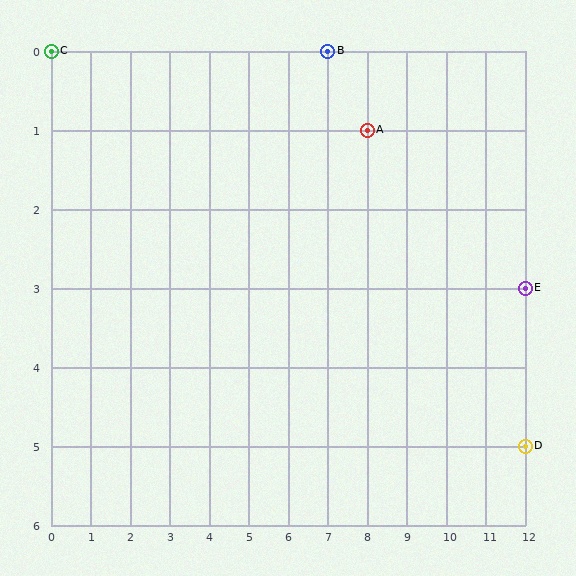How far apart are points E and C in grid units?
Points E and C are 12 columns and 3 rows apart (about 12.4 grid units diagonally).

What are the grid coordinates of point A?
Point A is at grid coordinates (8, 1).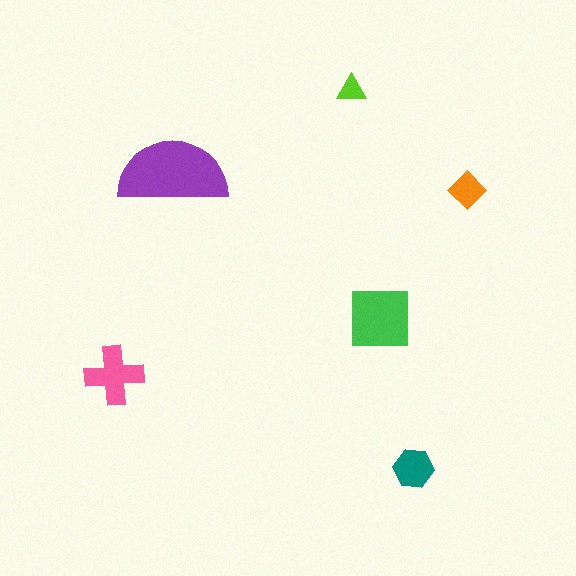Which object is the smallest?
The lime triangle.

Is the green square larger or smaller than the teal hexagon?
Larger.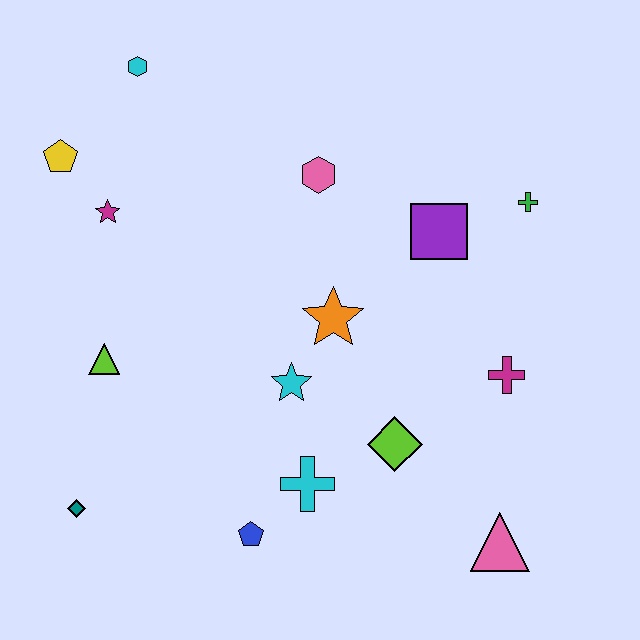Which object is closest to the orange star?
The cyan star is closest to the orange star.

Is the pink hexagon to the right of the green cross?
No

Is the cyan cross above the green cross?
No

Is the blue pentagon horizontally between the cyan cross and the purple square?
No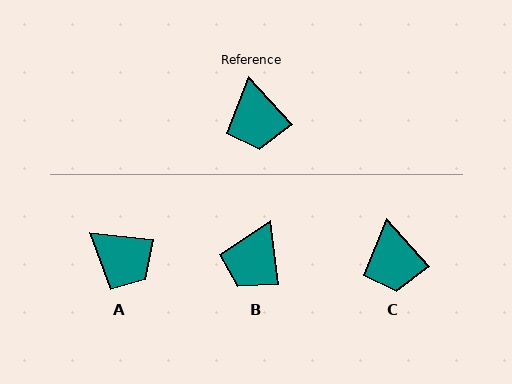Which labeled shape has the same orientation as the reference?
C.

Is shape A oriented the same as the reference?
No, it is off by about 41 degrees.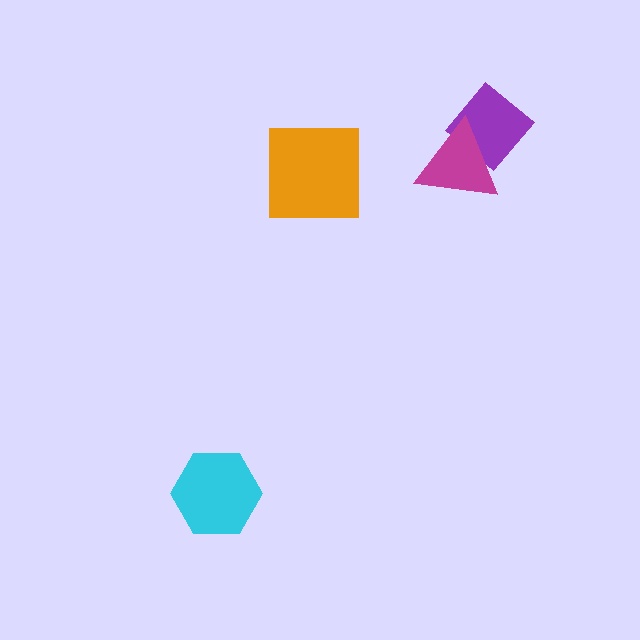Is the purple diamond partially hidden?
Yes, it is partially covered by another shape.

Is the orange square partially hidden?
No, no other shape covers it.